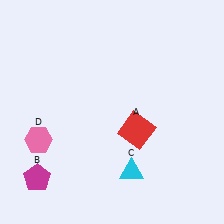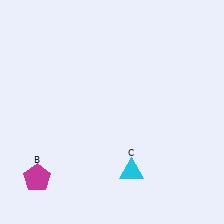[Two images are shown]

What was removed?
The pink hexagon (D), the red square (A) were removed in Image 2.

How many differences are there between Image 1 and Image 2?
There are 2 differences between the two images.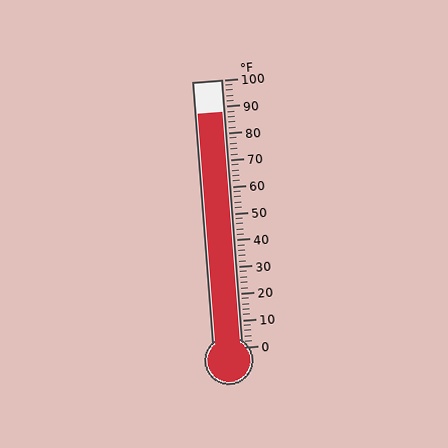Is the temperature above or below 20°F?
The temperature is above 20°F.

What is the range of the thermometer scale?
The thermometer scale ranges from 0°F to 100°F.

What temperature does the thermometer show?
The thermometer shows approximately 88°F.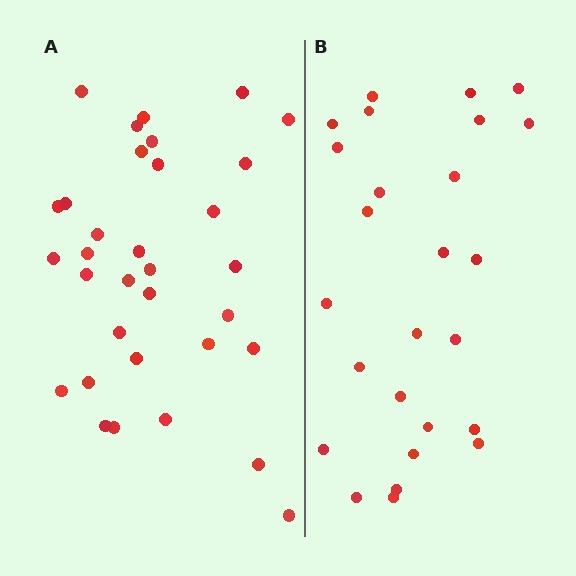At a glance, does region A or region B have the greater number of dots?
Region A (the left region) has more dots.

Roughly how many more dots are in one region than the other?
Region A has roughly 8 or so more dots than region B.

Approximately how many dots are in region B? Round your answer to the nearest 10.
About 30 dots. (The exact count is 26, which rounds to 30.)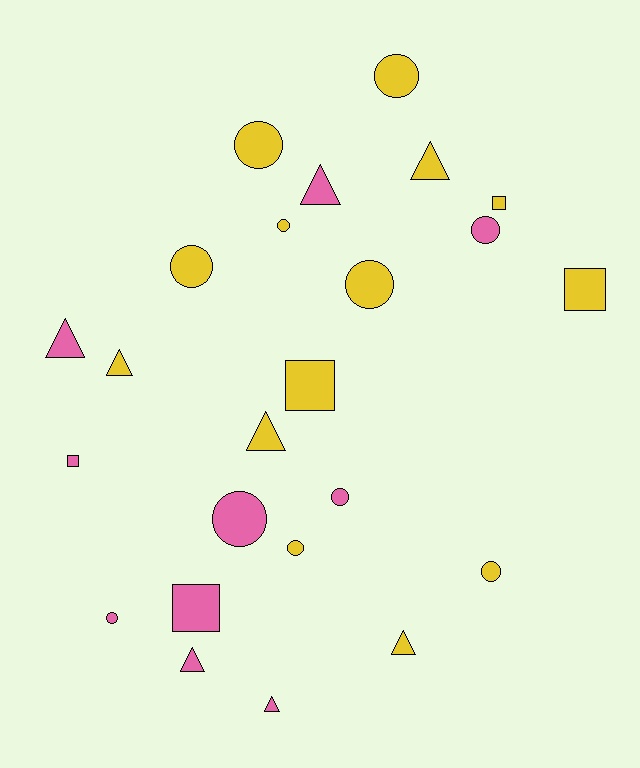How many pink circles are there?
There are 4 pink circles.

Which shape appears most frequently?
Circle, with 11 objects.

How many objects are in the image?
There are 24 objects.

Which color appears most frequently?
Yellow, with 14 objects.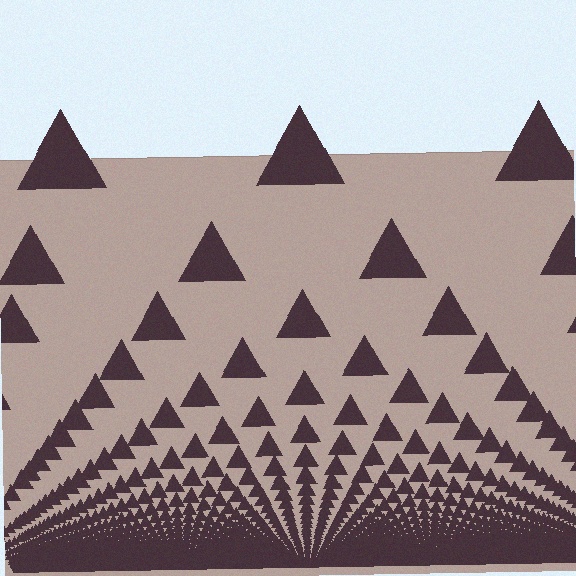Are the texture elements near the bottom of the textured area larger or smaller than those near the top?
Smaller. The gradient is inverted — elements near the bottom are smaller and denser.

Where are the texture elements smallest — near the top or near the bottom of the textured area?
Near the bottom.